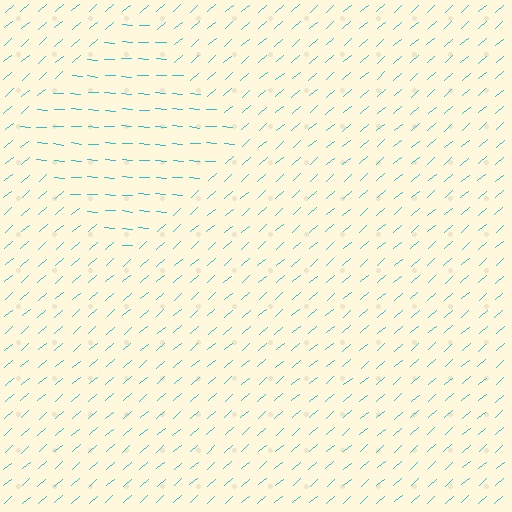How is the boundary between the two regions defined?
The boundary is defined purely by a change in line orientation (approximately 45 degrees difference). All lines are the same color and thickness.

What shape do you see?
I see a diamond.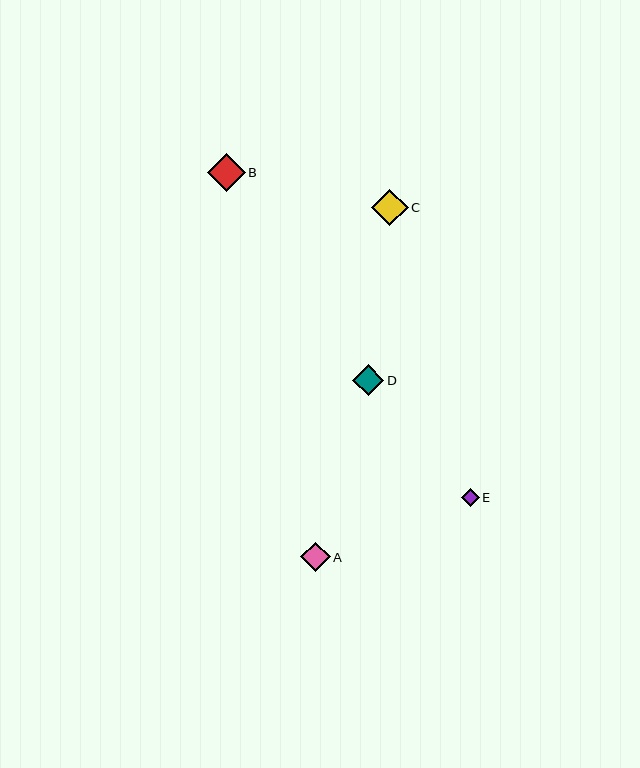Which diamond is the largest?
Diamond B is the largest with a size of approximately 38 pixels.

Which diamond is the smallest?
Diamond E is the smallest with a size of approximately 18 pixels.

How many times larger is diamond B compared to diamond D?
Diamond B is approximately 1.2 times the size of diamond D.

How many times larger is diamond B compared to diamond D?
Diamond B is approximately 1.2 times the size of diamond D.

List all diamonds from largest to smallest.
From largest to smallest: B, C, D, A, E.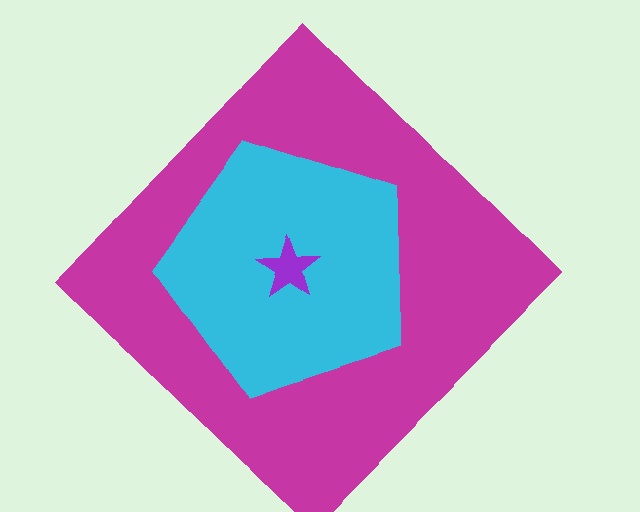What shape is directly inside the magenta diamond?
The cyan pentagon.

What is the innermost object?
The purple star.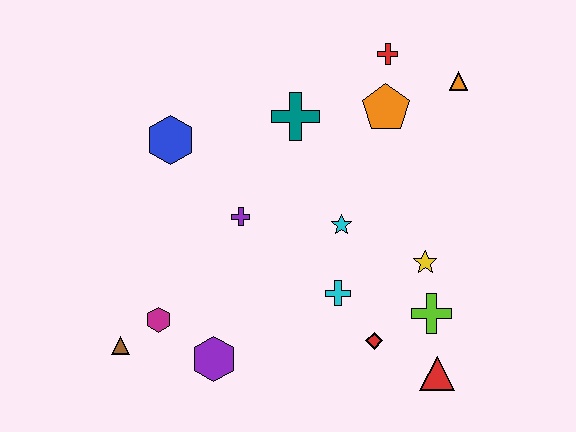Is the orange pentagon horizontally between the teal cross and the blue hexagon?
No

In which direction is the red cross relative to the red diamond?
The red cross is above the red diamond.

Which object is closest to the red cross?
The orange pentagon is closest to the red cross.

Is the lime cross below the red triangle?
No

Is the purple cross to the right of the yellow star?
No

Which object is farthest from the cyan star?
The brown triangle is farthest from the cyan star.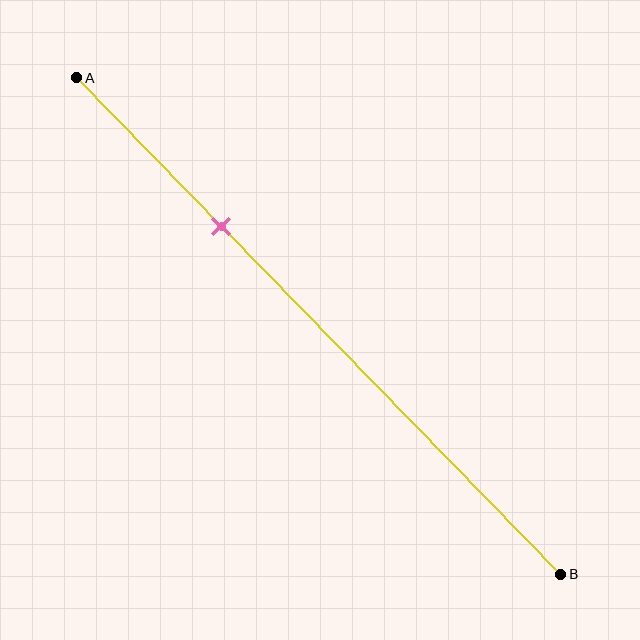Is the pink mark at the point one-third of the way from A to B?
No, the mark is at about 30% from A, not at the 33% one-third point.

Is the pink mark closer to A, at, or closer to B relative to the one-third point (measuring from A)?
The pink mark is closer to point A than the one-third point of segment AB.